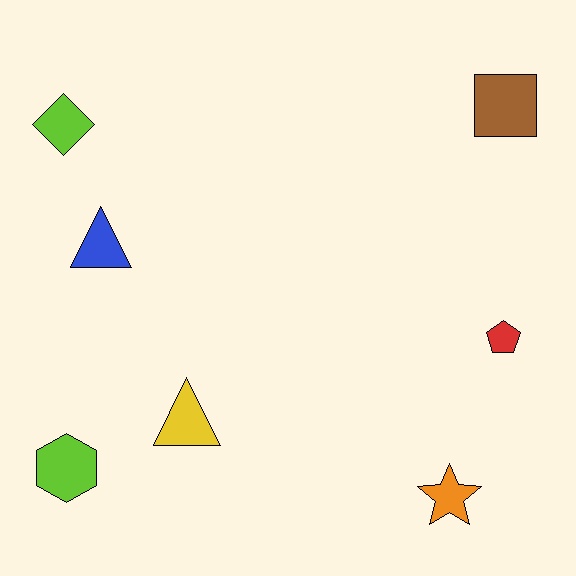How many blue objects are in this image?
There is 1 blue object.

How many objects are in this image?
There are 7 objects.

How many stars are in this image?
There is 1 star.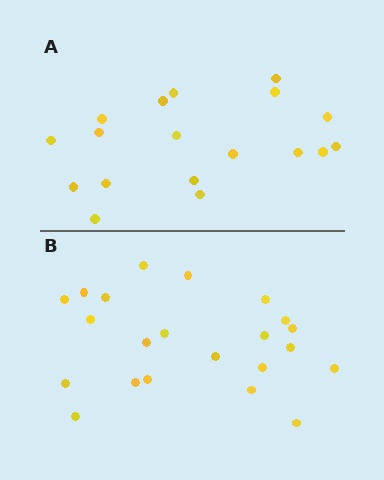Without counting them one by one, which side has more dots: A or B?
Region B (the bottom region) has more dots.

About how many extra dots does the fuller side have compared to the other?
Region B has about 4 more dots than region A.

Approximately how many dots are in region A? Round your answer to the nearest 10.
About 20 dots. (The exact count is 18, which rounds to 20.)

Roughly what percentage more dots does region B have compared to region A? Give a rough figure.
About 20% more.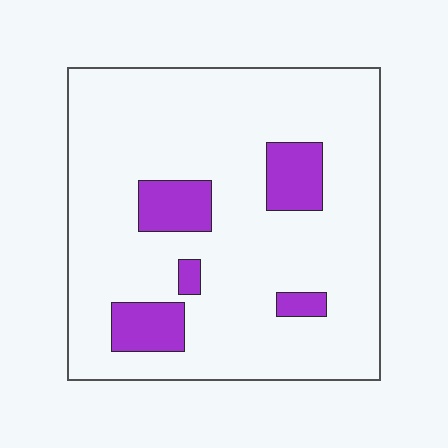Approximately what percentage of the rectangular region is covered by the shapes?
Approximately 15%.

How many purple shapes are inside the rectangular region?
5.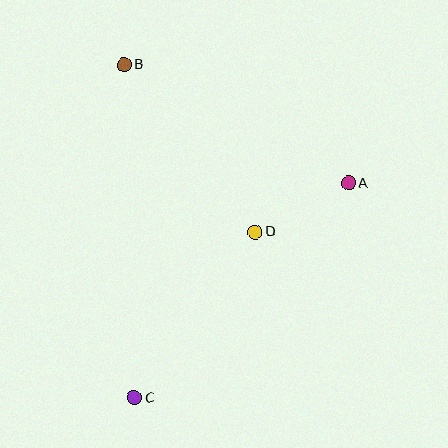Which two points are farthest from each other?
Points B and C are farthest from each other.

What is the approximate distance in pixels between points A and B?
The distance between A and B is approximately 254 pixels.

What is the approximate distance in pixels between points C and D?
The distance between C and D is approximately 205 pixels.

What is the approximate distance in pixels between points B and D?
The distance between B and D is approximately 213 pixels.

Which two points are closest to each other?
Points A and D are closest to each other.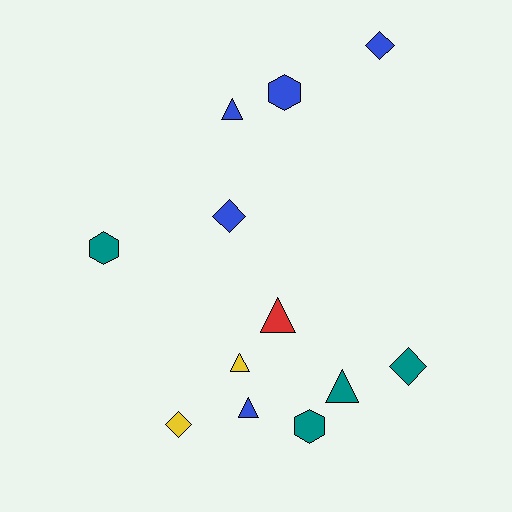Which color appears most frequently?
Blue, with 5 objects.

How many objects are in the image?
There are 12 objects.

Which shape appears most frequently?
Triangle, with 5 objects.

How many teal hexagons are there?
There are 2 teal hexagons.